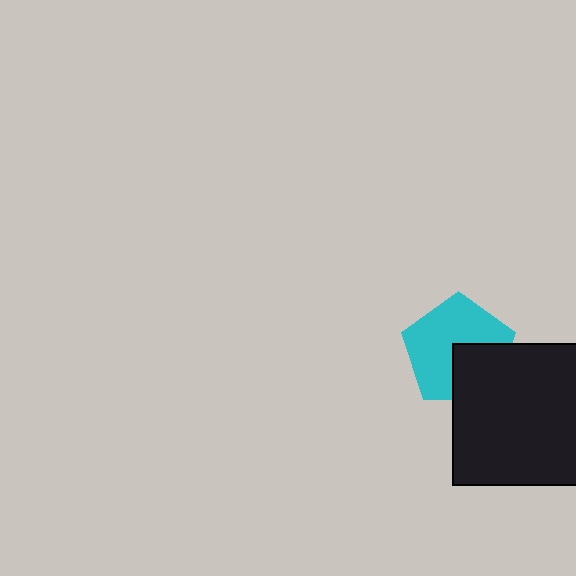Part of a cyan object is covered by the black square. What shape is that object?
It is a pentagon.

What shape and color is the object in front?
The object in front is a black square.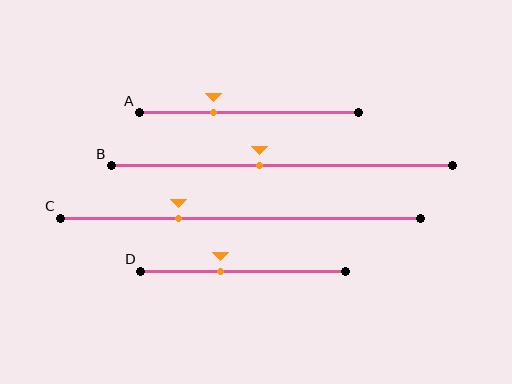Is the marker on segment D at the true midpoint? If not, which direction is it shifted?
No, the marker on segment D is shifted to the left by about 11% of the segment length.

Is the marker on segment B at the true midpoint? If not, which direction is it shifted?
No, the marker on segment B is shifted to the left by about 7% of the segment length.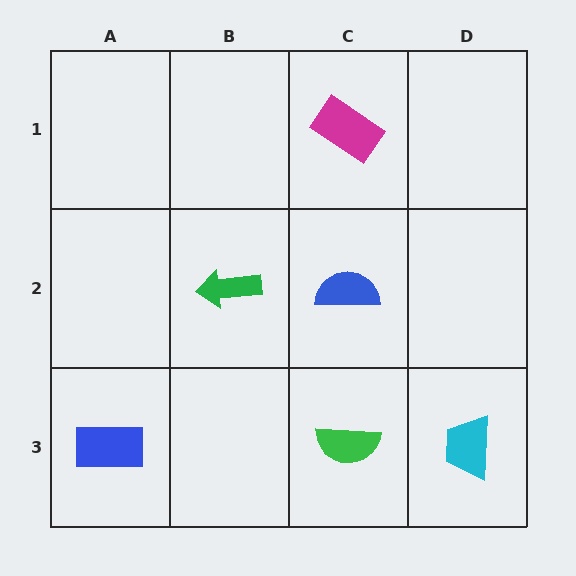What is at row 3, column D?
A cyan trapezoid.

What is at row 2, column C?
A blue semicircle.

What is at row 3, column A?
A blue rectangle.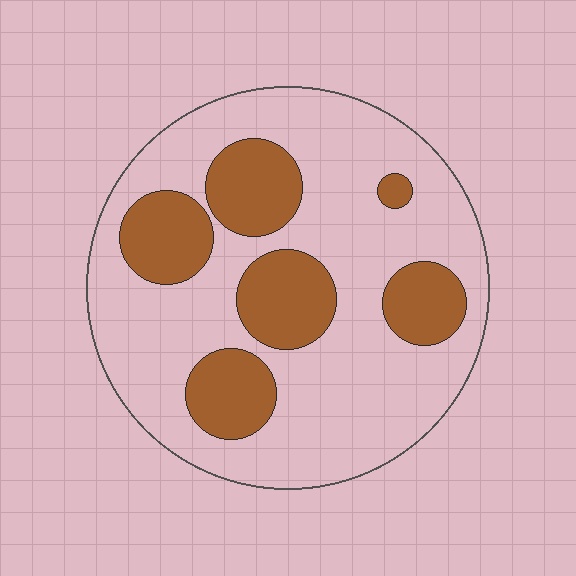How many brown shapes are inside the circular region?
6.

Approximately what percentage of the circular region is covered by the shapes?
Approximately 30%.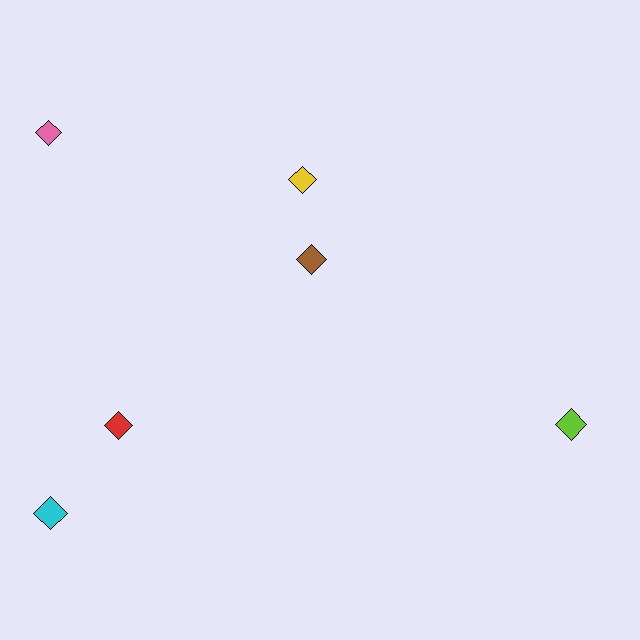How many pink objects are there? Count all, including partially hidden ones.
There is 1 pink object.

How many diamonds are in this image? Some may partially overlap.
There are 6 diamonds.